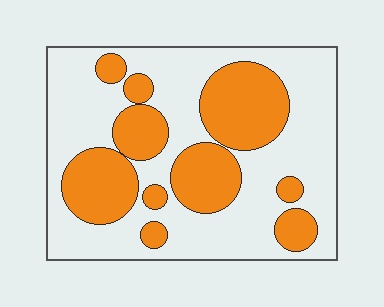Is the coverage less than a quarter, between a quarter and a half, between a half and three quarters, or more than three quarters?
Between a quarter and a half.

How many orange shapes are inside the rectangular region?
10.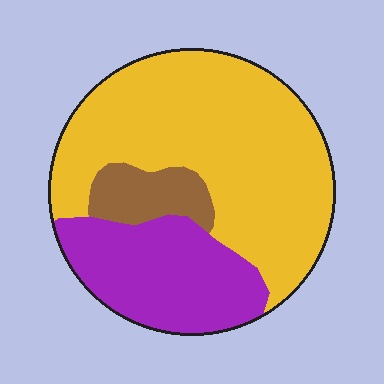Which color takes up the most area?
Yellow, at roughly 60%.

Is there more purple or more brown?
Purple.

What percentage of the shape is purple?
Purple takes up between a quarter and a half of the shape.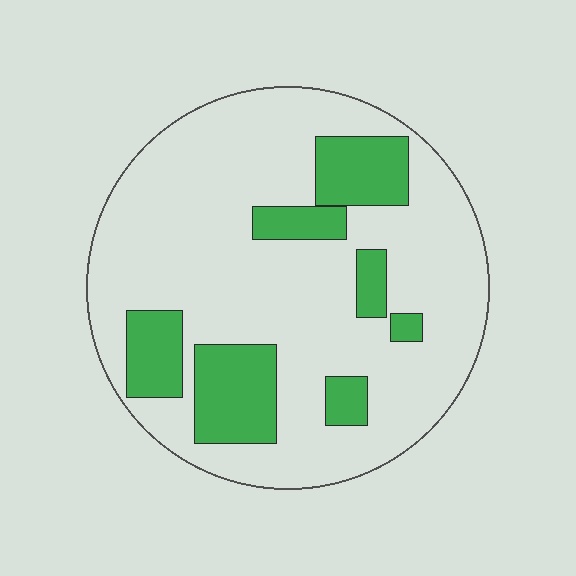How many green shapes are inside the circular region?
7.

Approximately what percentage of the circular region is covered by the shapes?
Approximately 20%.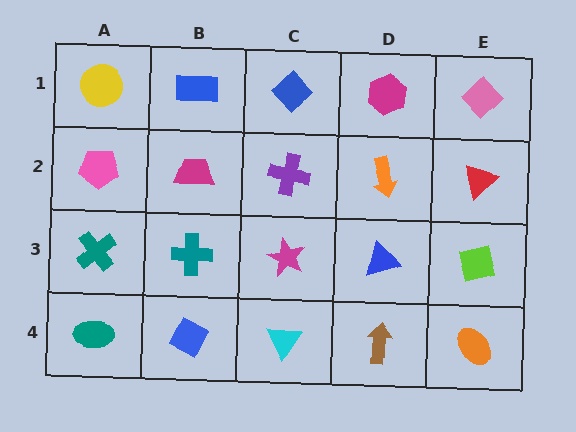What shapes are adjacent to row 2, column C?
A blue diamond (row 1, column C), a magenta star (row 3, column C), a magenta trapezoid (row 2, column B), an orange arrow (row 2, column D).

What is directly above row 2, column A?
A yellow circle.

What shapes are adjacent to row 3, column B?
A magenta trapezoid (row 2, column B), a blue diamond (row 4, column B), a teal cross (row 3, column A), a magenta star (row 3, column C).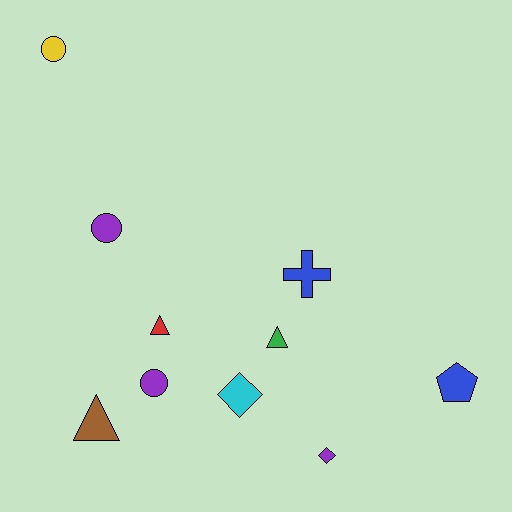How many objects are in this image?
There are 10 objects.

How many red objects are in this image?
There is 1 red object.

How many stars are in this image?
There are no stars.